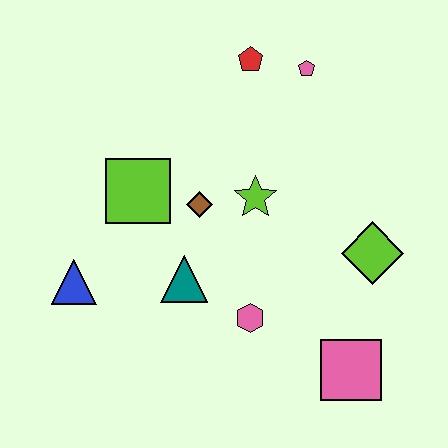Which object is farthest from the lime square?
The pink square is farthest from the lime square.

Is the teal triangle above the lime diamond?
No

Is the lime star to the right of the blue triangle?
Yes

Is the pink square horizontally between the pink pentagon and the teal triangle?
No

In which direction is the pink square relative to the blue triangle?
The pink square is to the right of the blue triangle.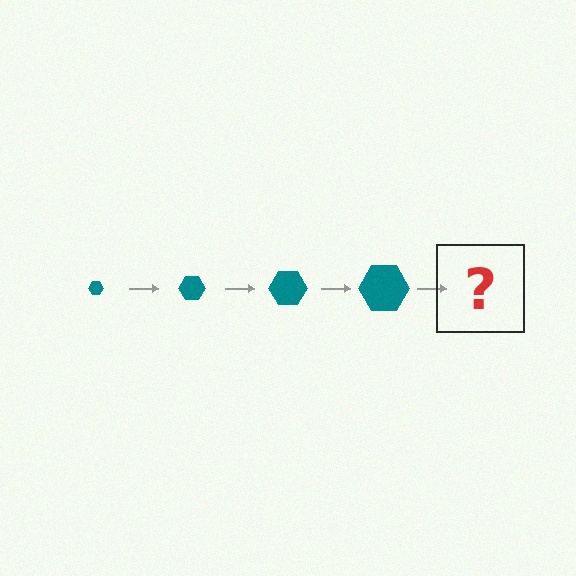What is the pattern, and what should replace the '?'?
The pattern is that the hexagon gets progressively larger each step. The '?' should be a teal hexagon, larger than the previous one.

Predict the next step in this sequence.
The next step is a teal hexagon, larger than the previous one.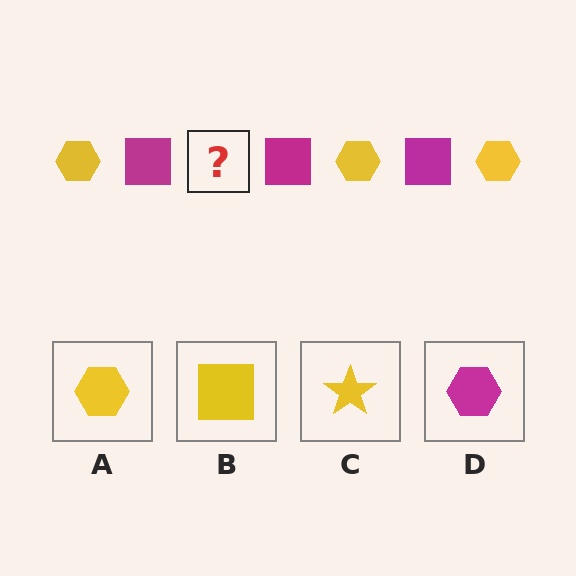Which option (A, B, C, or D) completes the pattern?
A.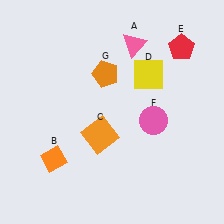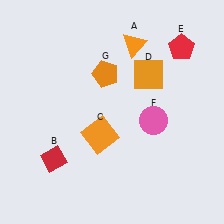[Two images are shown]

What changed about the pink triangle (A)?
In Image 1, A is pink. In Image 2, it changed to orange.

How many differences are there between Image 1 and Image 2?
There are 3 differences between the two images.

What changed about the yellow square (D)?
In Image 1, D is yellow. In Image 2, it changed to orange.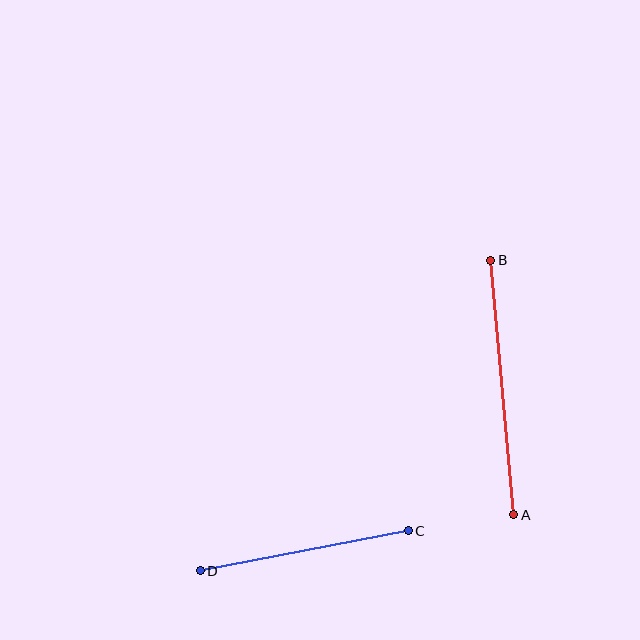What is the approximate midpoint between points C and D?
The midpoint is at approximately (304, 551) pixels.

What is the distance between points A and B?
The distance is approximately 256 pixels.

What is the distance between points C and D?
The distance is approximately 211 pixels.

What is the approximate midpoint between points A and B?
The midpoint is at approximately (502, 387) pixels.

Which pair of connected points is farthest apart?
Points A and B are farthest apart.